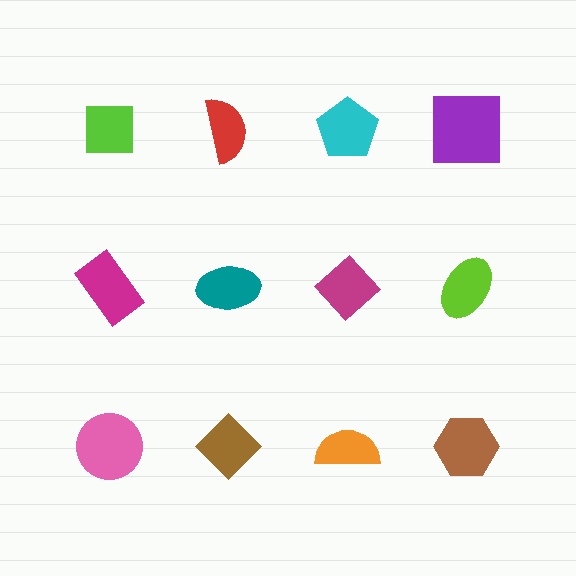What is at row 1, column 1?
A lime square.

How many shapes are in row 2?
4 shapes.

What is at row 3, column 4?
A brown hexagon.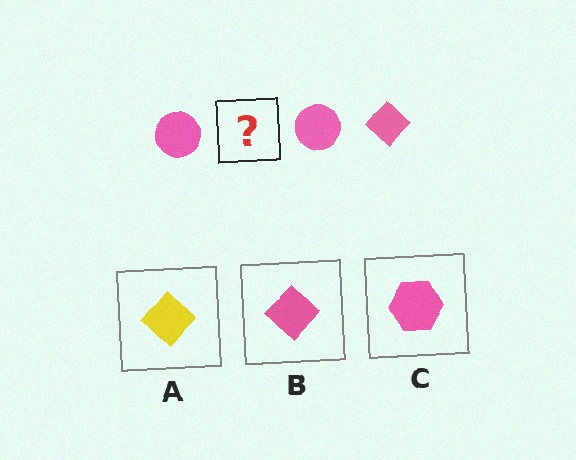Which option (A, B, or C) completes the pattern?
B.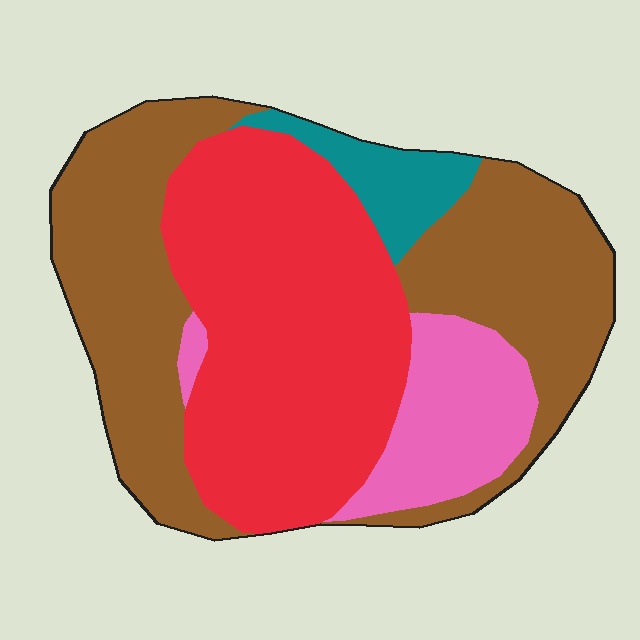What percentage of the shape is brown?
Brown takes up about two fifths (2/5) of the shape.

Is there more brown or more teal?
Brown.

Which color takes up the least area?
Teal, at roughly 5%.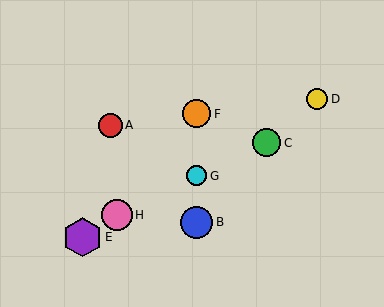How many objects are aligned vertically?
3 objects (B, F, G) are aligned vertically.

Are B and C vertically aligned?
No, B is at x≈196 and C is at x≈267.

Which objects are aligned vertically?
Objects B, F, G are aligned vertically.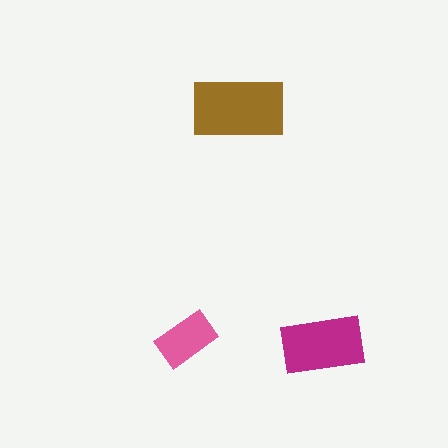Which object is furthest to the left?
The pink rectangle is leftmost.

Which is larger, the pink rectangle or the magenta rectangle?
The magenta one.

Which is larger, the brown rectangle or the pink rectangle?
The brown one.